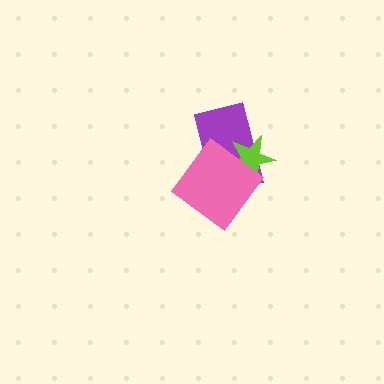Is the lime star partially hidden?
Yes, it is partially covered by another shape.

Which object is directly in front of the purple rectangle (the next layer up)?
The lime star is directly in front of the purple rectangle.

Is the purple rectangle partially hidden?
Yes, it is partially covered by another shape.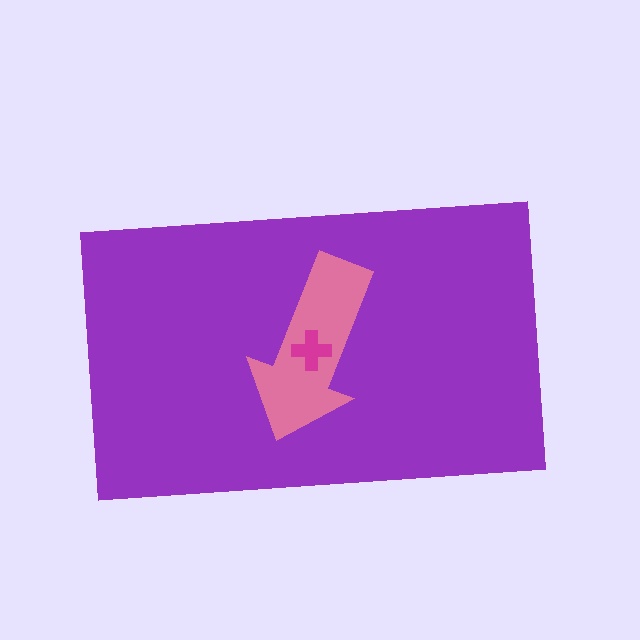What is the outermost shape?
The purple rectangle.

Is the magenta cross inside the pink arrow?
Yes.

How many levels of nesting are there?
3.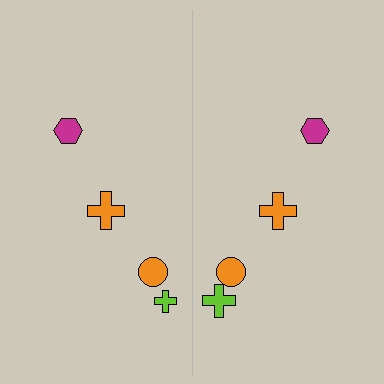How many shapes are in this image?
There are 8 shapes in this image.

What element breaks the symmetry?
The lime cross on the right side has a different size than its mirror counterpart.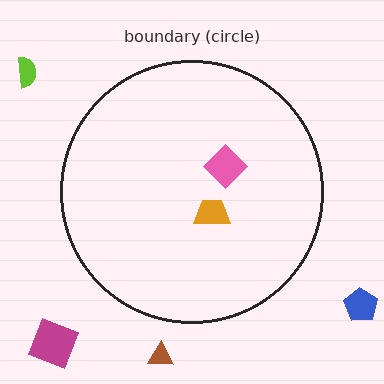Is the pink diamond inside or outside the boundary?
Inside.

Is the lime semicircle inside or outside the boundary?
Outside.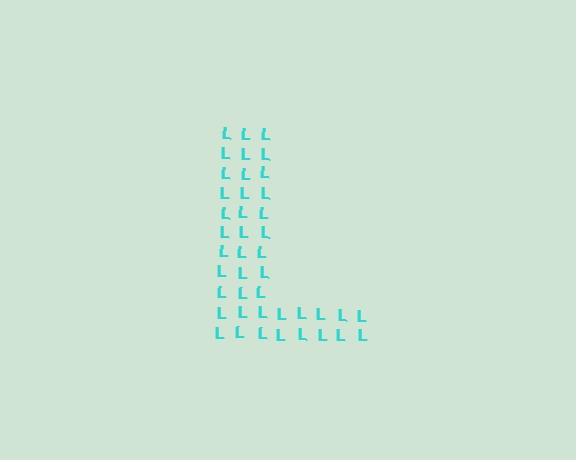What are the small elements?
The small elements are letter L's.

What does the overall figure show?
The overall figure shows the letter L.